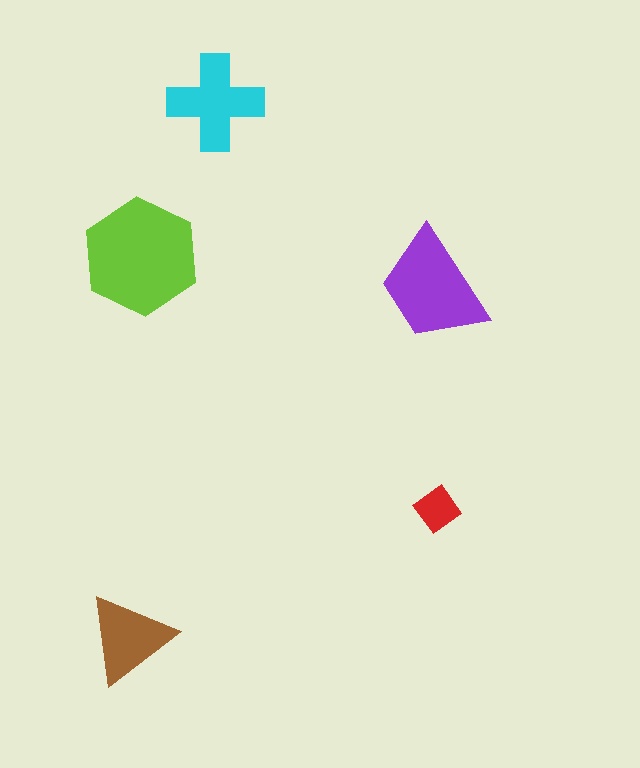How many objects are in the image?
There are 5 objects in the image.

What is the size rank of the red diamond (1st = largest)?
5th.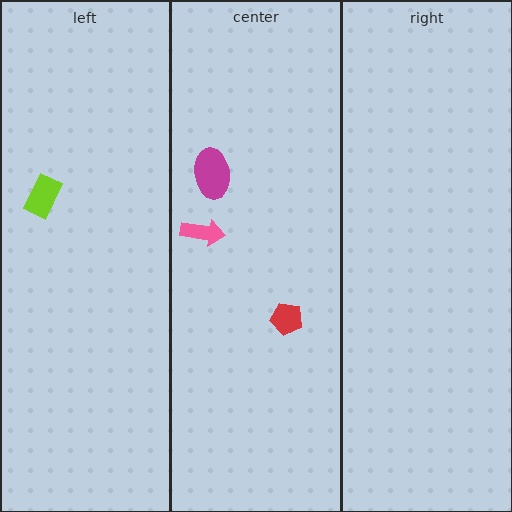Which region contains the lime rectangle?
The left region.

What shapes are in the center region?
The red pentagon, the pink arrow, the magenta ellipse.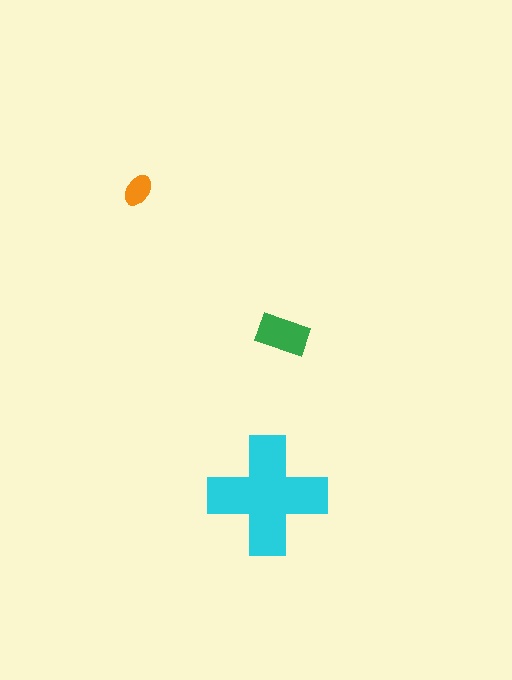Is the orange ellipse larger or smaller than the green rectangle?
Smaller.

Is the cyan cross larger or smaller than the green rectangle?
Larger.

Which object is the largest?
The cyan cross.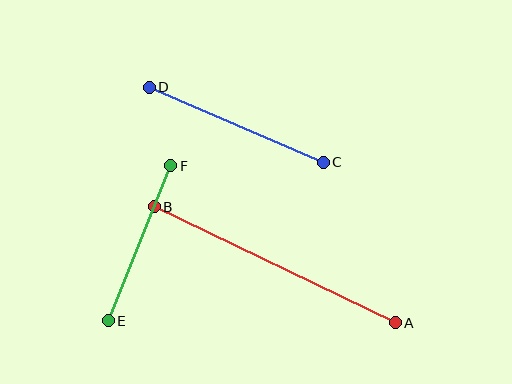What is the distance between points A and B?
The distance is approximately 268 pixels.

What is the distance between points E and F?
The distance is approximately 168 pixels.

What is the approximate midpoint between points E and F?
The midpoint is at approximately (139, 243) pixels.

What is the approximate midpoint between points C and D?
The midpoint is at approximately (236, 125) pixels.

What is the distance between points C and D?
The distance is approximately 190 pixels.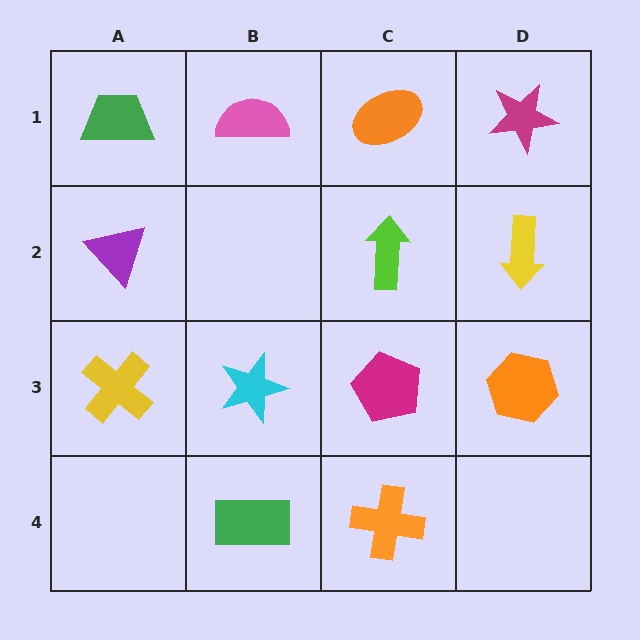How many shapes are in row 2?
3 shapes.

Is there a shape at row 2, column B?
No, that cell is empty.